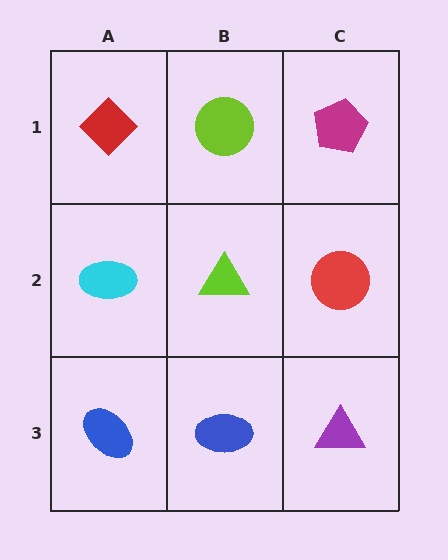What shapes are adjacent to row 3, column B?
A lime triangle (row 2, column B), a blue ellipse (row 3, column A), a purple triangle (row 3, column C).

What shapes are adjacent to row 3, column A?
A cyan ellipse (row 2, column A), a blue ellipse (row 3, column B).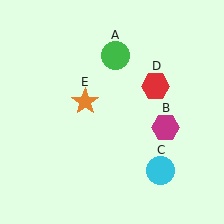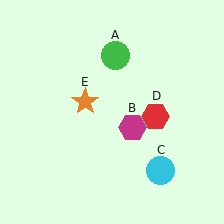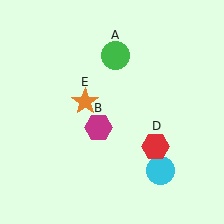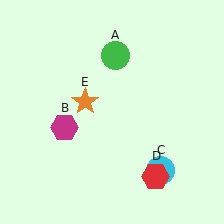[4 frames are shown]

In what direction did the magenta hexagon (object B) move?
The magenta hexagon (object B) moved left.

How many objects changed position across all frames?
2 objects changed position: magenta hexagon (object B), red hexagon (object D).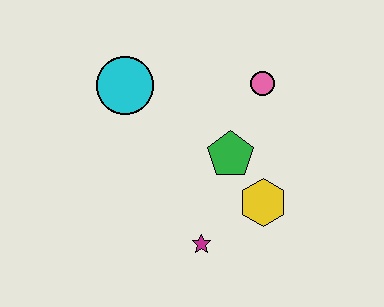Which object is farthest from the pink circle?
The magenta star is farthest from the pink circle.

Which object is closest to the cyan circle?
The green pentagon is closest to the cyan circle.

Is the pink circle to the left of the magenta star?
No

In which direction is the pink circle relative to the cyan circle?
The pink circle is to the right of the cyan circle.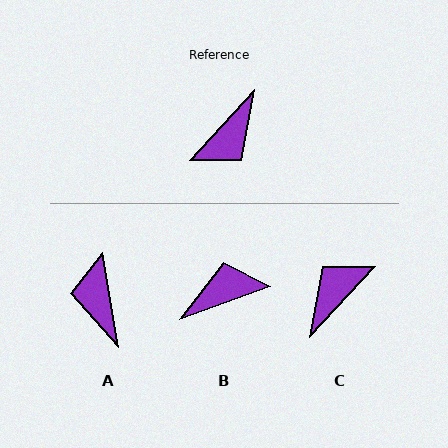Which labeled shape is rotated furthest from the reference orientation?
C, about 180 degrees away.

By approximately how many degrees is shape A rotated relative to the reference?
Approximately 128 degrees clockwise.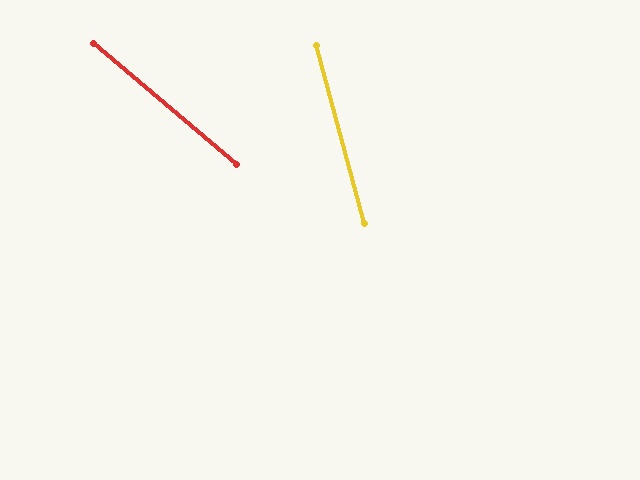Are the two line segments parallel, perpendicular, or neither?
Neither parallel nor perpendicular — they differ by about 35°.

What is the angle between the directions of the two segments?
Approximately 35 degrees.